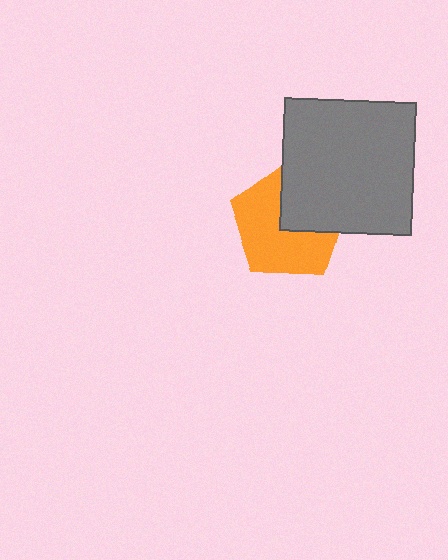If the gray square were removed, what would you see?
You would see the complete orange pentagon.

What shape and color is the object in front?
The object in front is a gray square.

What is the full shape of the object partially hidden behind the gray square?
The partially hidden object is an orange pentagon.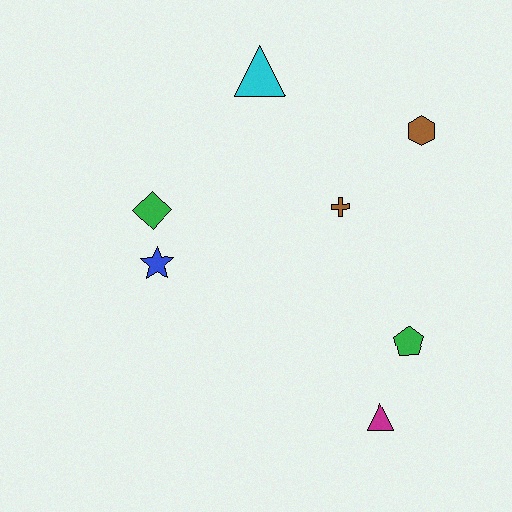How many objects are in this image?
There are 7 objects.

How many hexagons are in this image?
There is 1 hexagon.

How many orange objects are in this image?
There are no orange objects.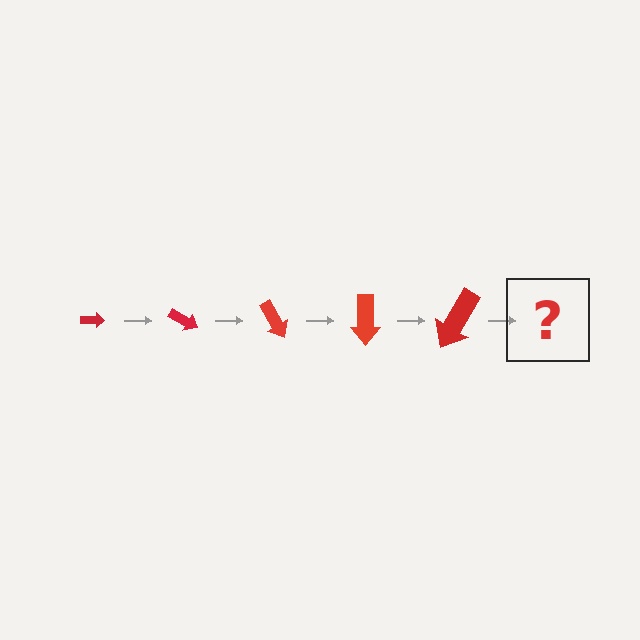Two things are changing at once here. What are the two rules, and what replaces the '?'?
The two rules are that the arrow grows larger each step and it rotates 30 degrees each step. The '?' should be an arrow, larger than the previous one and rotated 150 degrees from the start.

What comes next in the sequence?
The next element should be an arrow, larger than the previous one and rotated 150 degrees from the start.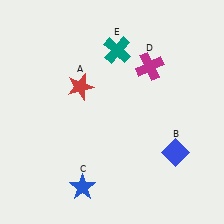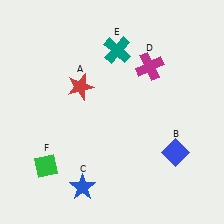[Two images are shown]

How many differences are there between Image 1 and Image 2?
There is 1 difference between the two images.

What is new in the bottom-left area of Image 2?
A green diamond (F) was added in the bottom-left area of Image 2.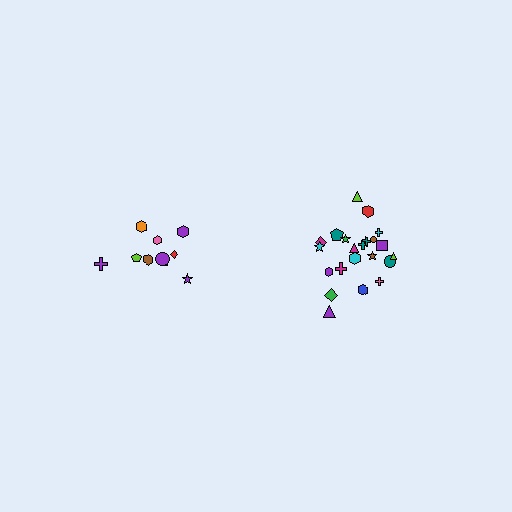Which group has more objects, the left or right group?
The right group.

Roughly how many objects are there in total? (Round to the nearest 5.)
Roughly 30 objects in total.